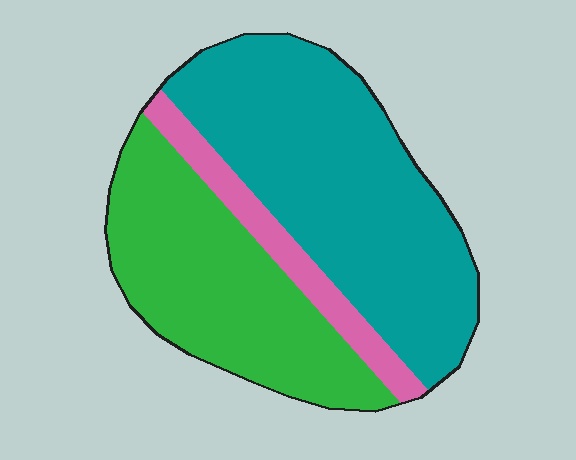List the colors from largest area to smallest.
From largest to smallest: teal, green, pink.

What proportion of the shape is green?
Green takes up between a quarter and a half of the shape.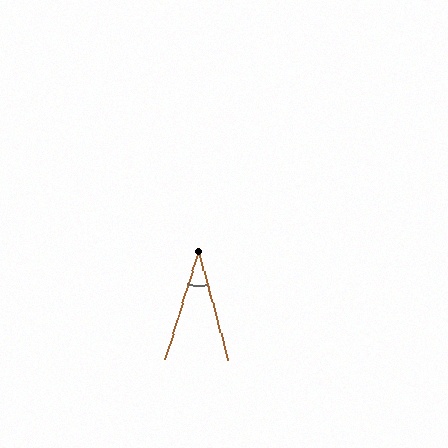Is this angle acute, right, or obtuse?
It is acute.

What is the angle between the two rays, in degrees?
Approximately 32 degrees.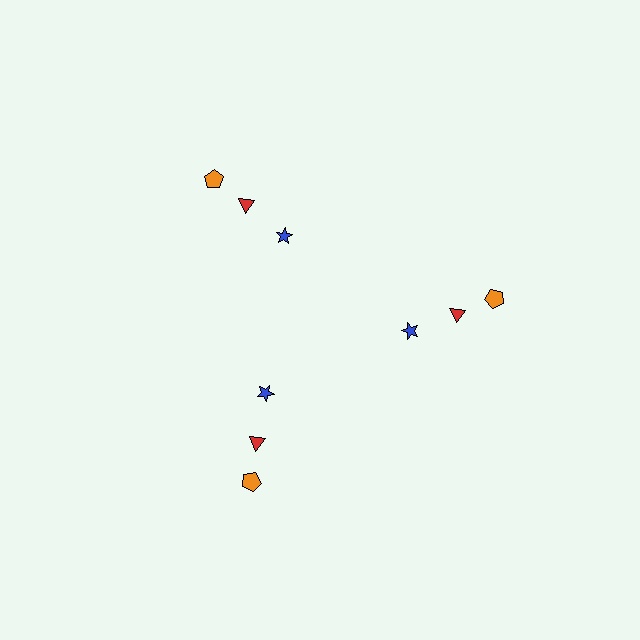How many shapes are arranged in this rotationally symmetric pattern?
There are 9 shapes, arranged in 3 groups of 3.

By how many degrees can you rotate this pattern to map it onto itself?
The pattern maps onto itself every 120 degrees of rotation.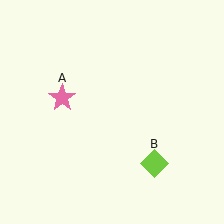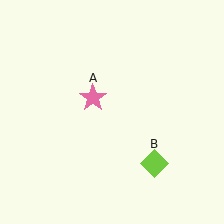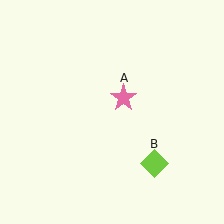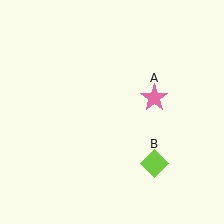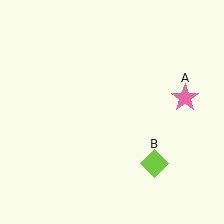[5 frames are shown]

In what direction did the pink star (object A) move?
The pink star (object A) moved right.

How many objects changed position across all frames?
1 object changed position: pink star (object A).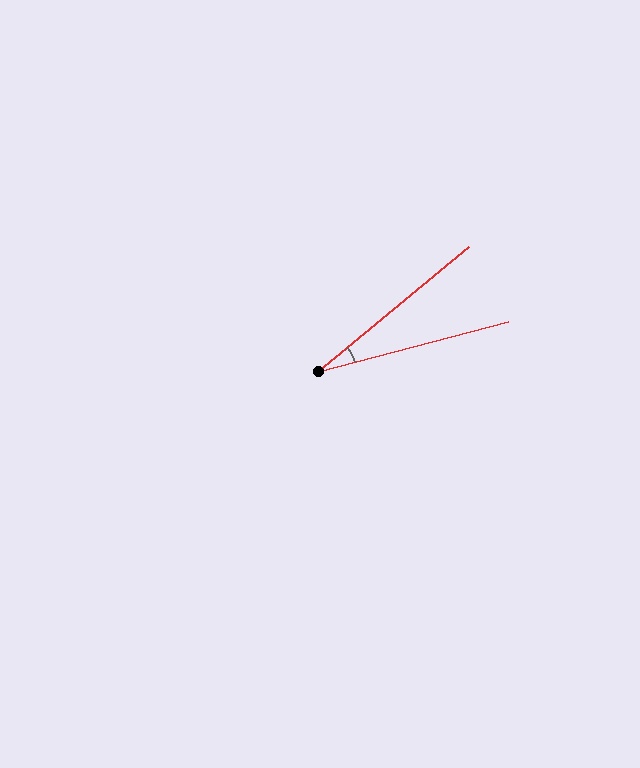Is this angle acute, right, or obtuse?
It is acute.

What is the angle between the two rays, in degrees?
Approximately 25 degrees.